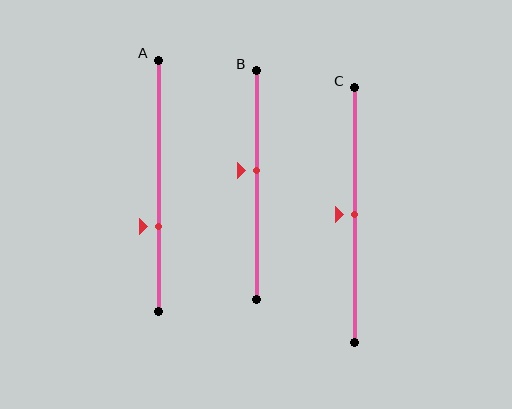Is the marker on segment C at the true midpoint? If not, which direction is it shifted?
Yes, the marker on segment C is at the true midpoint.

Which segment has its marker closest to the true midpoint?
Segment C has its marker closest to the true midpoint.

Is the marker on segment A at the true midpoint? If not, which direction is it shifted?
No, the marker on segment A is shifted downward by about 16% of the segment length.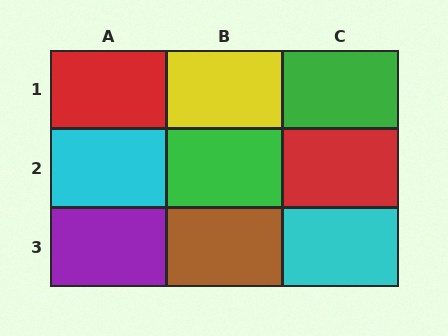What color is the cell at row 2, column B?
Green.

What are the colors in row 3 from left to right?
Purple, brown, cyan.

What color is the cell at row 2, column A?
Cyan.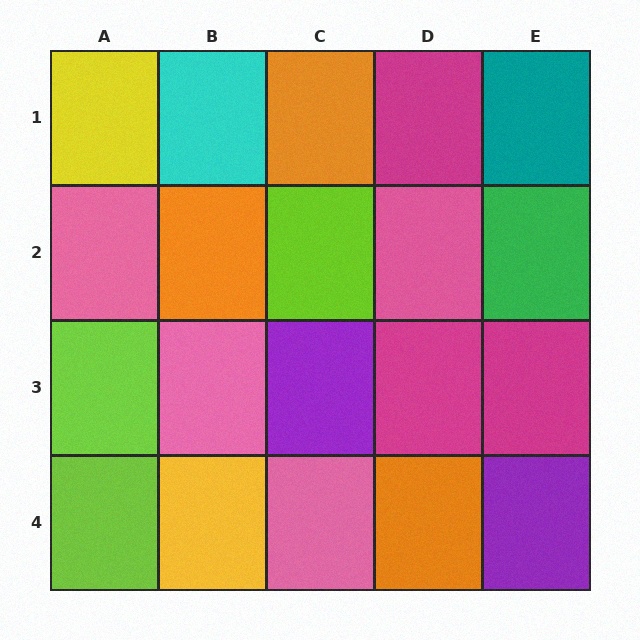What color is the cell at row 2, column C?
Lime.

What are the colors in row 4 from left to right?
Lime, yellow, pink, orange, purple.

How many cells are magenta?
3 cells are magenta.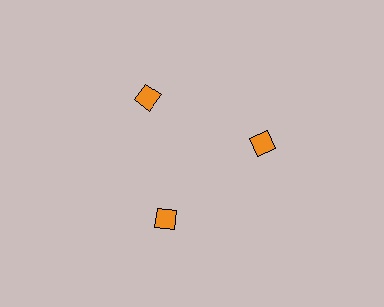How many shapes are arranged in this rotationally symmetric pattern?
There are 3 shapes, arranged in 3 groups of 1.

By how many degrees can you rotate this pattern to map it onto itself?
The pattern maps onto itself every 120 degrees of rotation.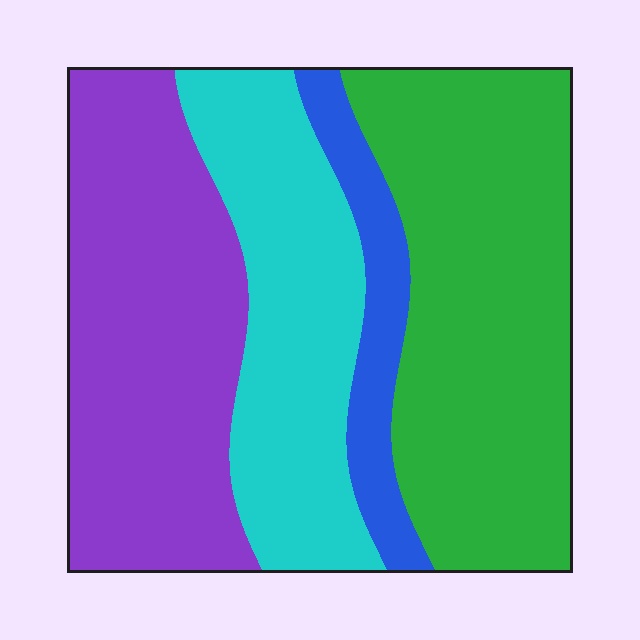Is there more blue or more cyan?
Cyan.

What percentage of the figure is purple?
Purple covers 32% of the figure.